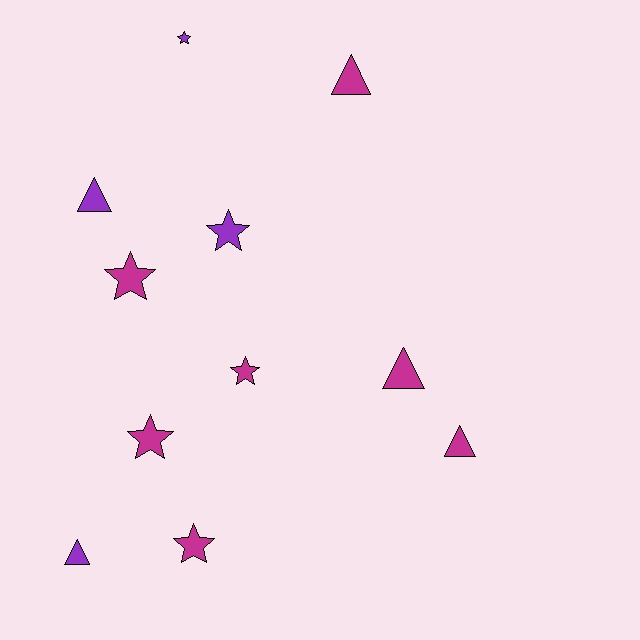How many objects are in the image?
There are 11 objects.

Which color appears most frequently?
Magenta, with 7 objects.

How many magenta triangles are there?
There are 3 magenta triangles.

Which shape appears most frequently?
Star, with 6 objects.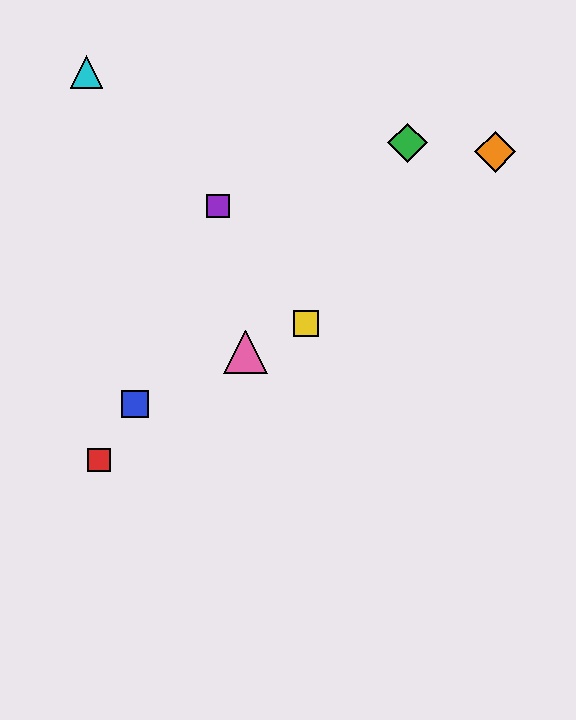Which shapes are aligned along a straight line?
The blue square, the yellow square, the pink triangle are aligned along a straight line.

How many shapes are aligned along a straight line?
3 shapes (the blue square, the yellow square, the pink triangle) are aligned along a straight line.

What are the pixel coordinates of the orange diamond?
The orange diamond is at (495, 152).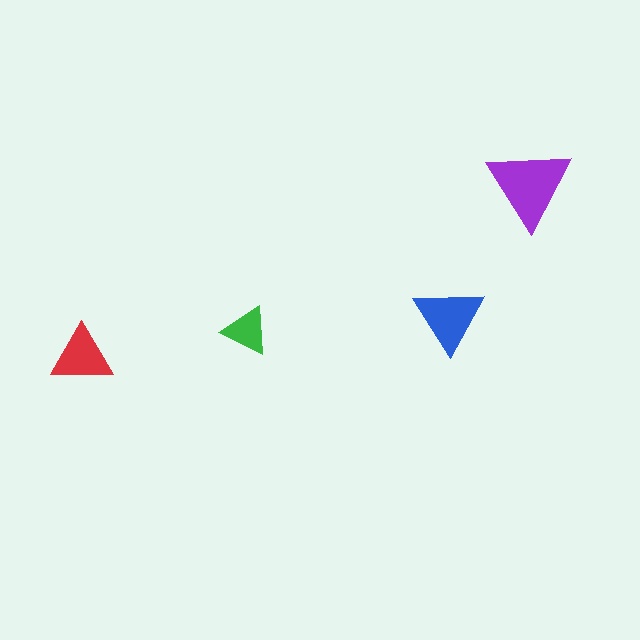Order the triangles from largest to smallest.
the purple one, the blue one, the red one, the green one.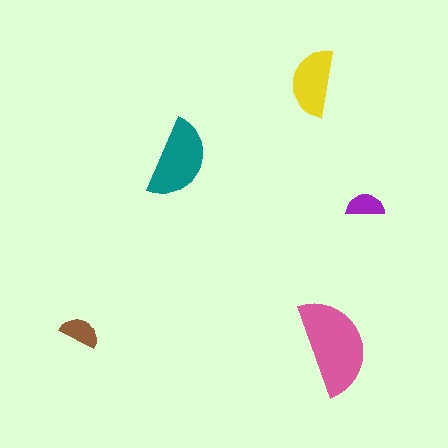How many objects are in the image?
There are 5 objects in the image.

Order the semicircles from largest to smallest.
the pink one, the teal one, the yellow one, the brown one, the purple one.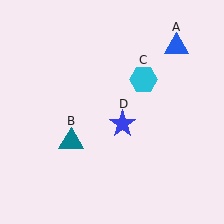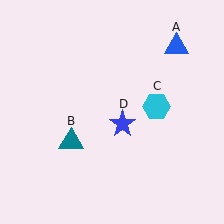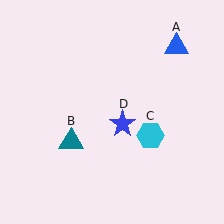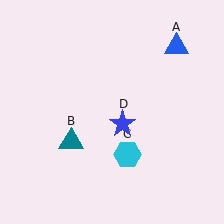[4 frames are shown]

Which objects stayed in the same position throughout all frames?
Blue triangle (object A) and teal triangle (object B) and blue star (object D) remained stationary.